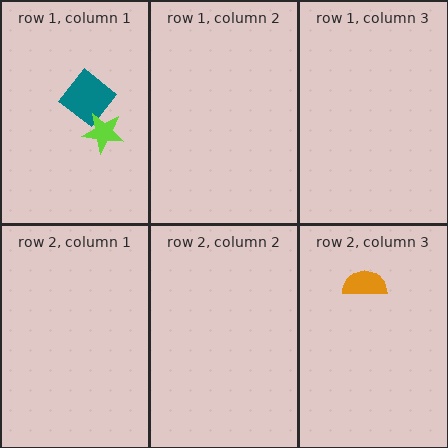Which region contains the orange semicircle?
The row 2, column 3 region.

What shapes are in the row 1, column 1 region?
The teal diamond, the lime star.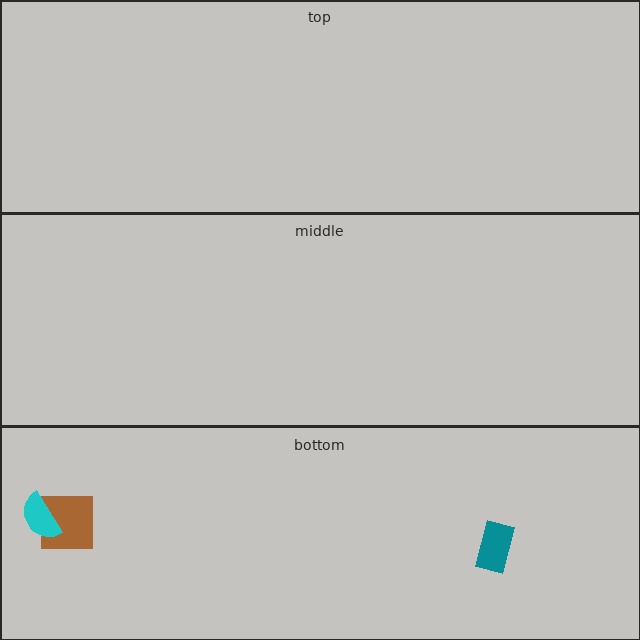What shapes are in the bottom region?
The teal rectangle, the brown square, the cyan semicircle.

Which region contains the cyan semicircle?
The bottom region.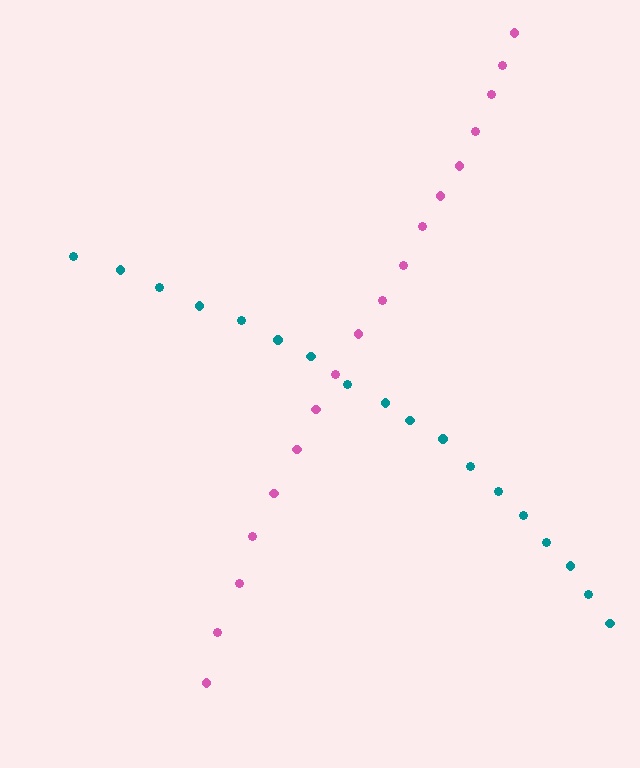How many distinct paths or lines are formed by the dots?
There are 2 distinct paths.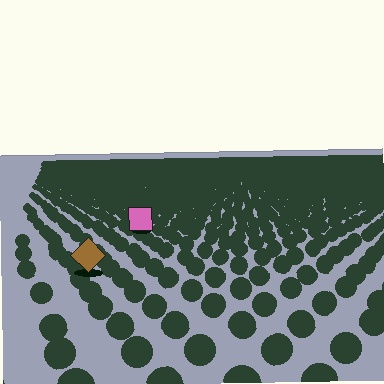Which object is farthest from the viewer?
The pink square is farthest from the viewer. It appears smaller and the ground texture around it is denser.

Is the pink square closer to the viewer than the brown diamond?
No. The brown diamond is closer — you can tell from the texture gradient: the ground texture is coarser near it.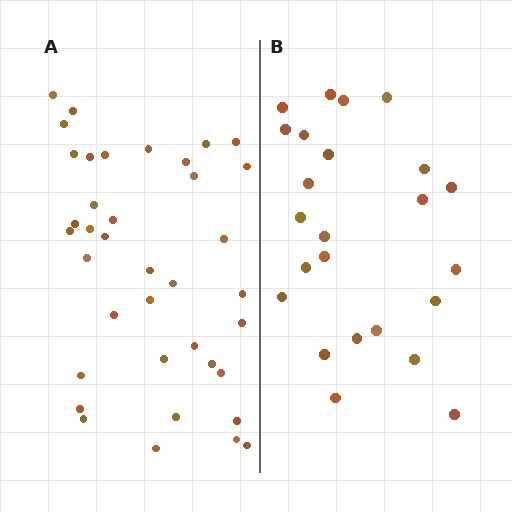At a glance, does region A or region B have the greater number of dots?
Region A (the left region) has more dots.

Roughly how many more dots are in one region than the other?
Region A has approximately 15 more dots than region B.